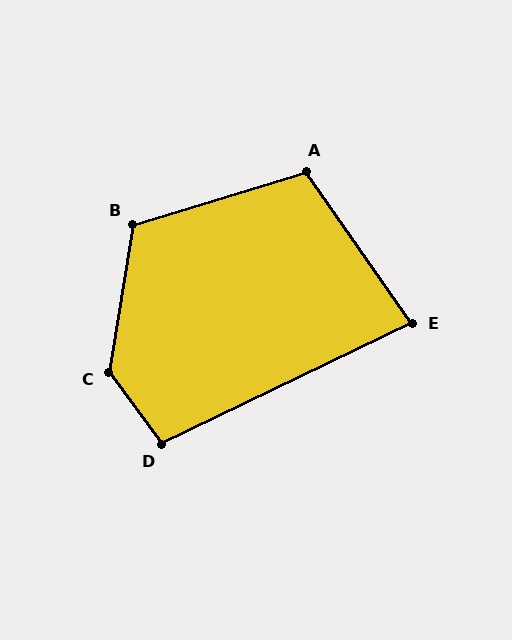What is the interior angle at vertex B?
Approximately 116 degrees (obtuse).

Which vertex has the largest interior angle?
C, at approximately 135 degrees.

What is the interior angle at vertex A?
Approximately 108 degrees (obtuse).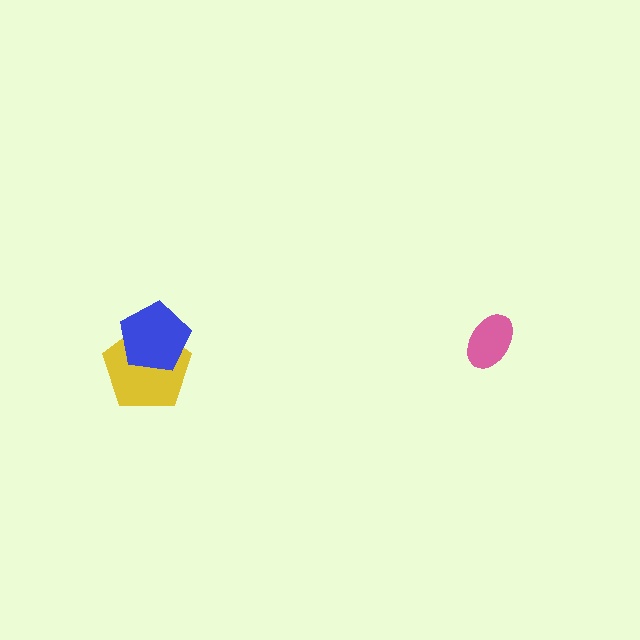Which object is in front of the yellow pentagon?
The blue pentagon is in front of the yellow pentagon.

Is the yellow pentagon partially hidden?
Yes, it is partially covered by another shape.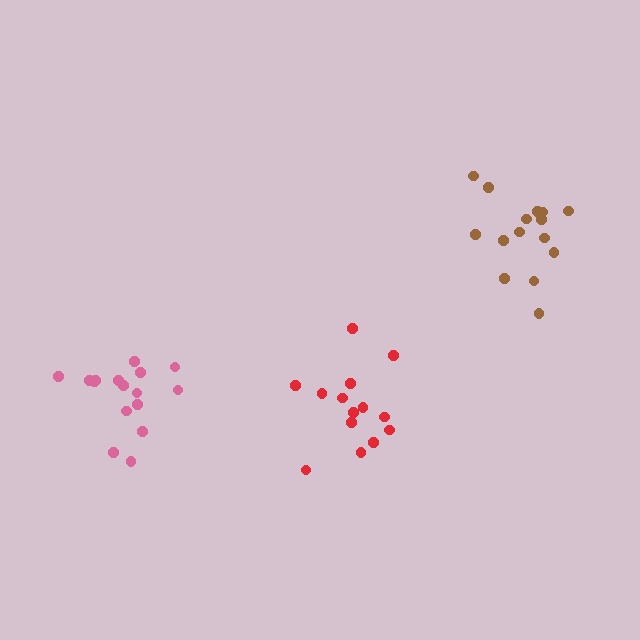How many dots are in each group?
Group 1: 15 dots, Group 2: 16 dots, Group 3: 14 dots (45 total).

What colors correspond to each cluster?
The clusters are colored: brown, pink, red.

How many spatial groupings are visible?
There are 3 spatial groupings.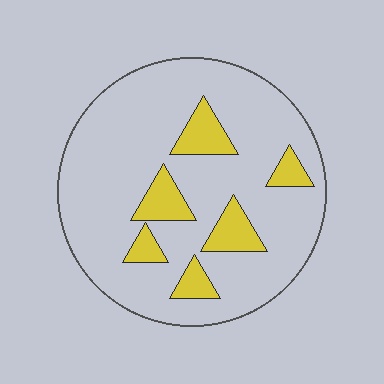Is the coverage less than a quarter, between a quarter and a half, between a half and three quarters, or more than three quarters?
Less than a quarter.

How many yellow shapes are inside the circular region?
6.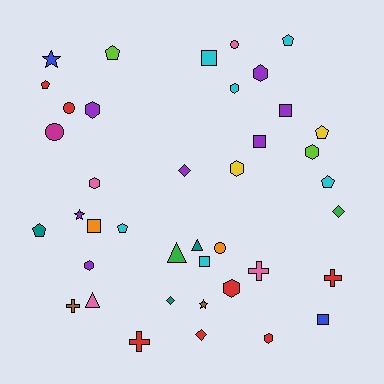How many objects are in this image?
There are 40 objects.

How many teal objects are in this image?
There are 3 teal objects.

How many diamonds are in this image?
There are 4 diamonds.